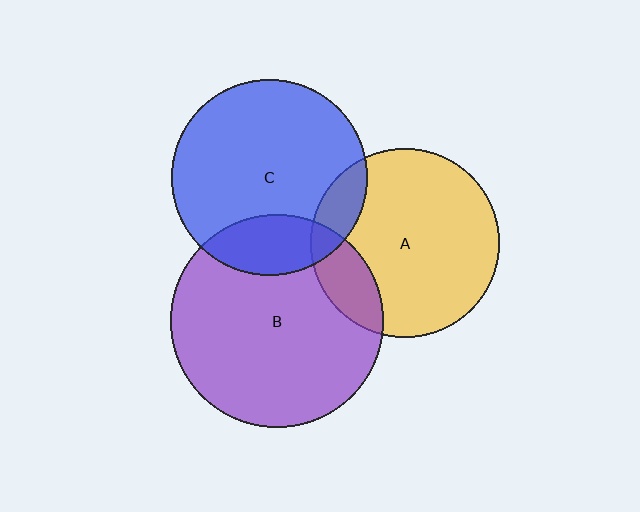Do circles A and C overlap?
Yes.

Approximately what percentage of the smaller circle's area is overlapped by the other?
Approximately 10%.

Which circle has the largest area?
Circle B (purple).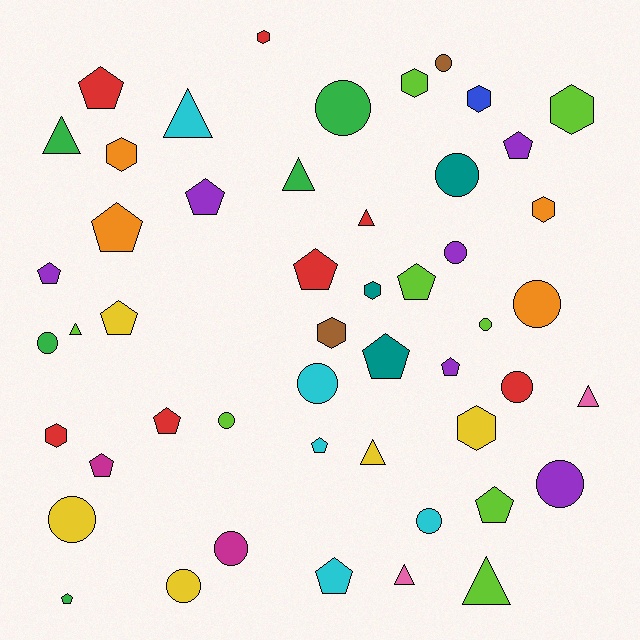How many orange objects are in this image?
There are 4 orange objects.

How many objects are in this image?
There are 50 objects.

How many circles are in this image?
There are 15 circles.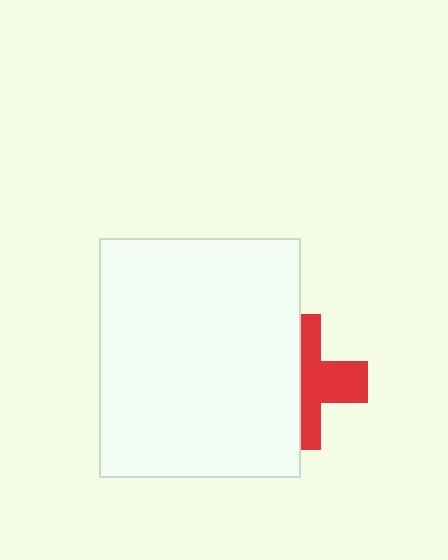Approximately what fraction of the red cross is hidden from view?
Roughly 52% of the red cross is hidden behind the white rectangle.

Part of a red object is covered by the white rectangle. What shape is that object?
It is a cross.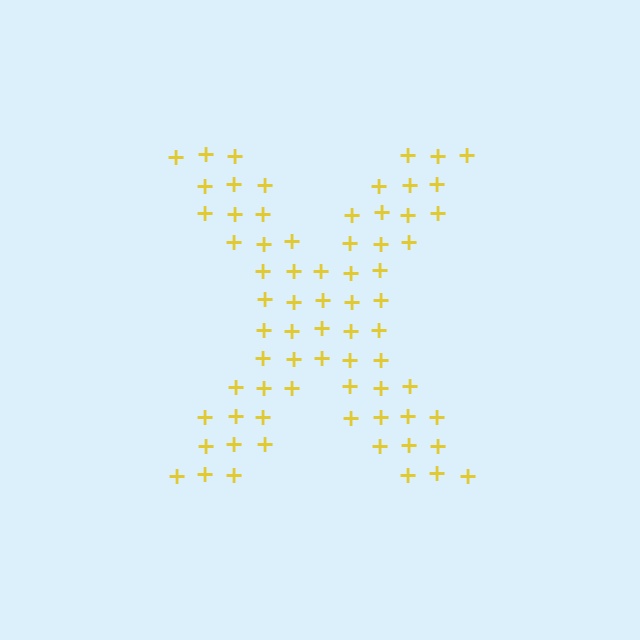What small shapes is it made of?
It is made of small plus signs.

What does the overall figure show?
The overall figure shows the letter X.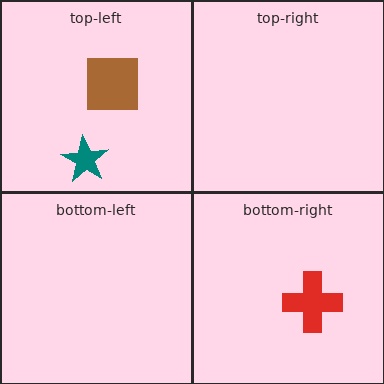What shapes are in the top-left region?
The teal star, the brown square.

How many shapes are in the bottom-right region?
1.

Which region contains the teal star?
The top-left region.